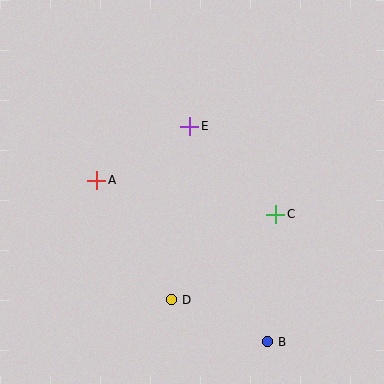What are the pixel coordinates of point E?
Point E is at (190, 126).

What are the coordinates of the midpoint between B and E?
The midpoint between B and E is at (228, 234).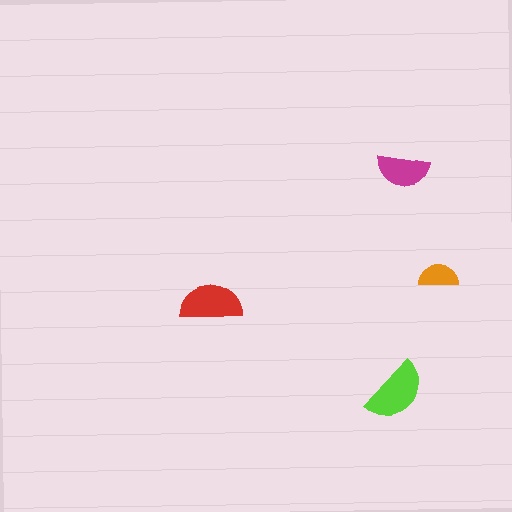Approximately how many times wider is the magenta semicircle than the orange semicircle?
About 1.5 times wider.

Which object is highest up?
The magenta semicircle is topmost.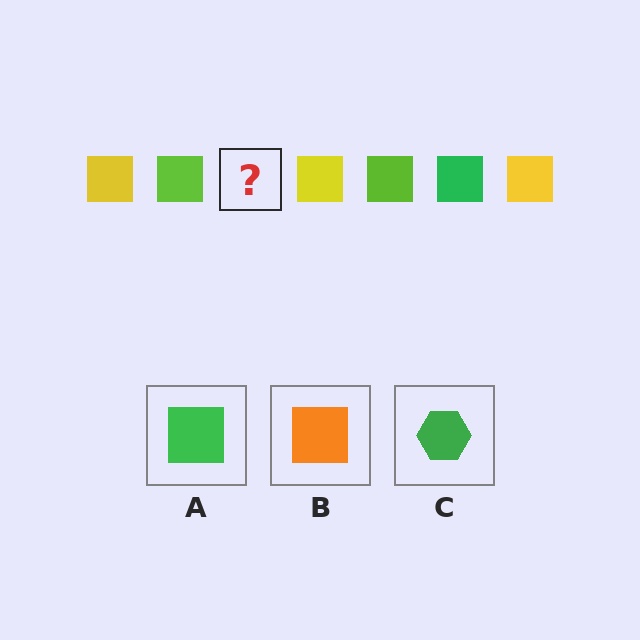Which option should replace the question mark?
Option A.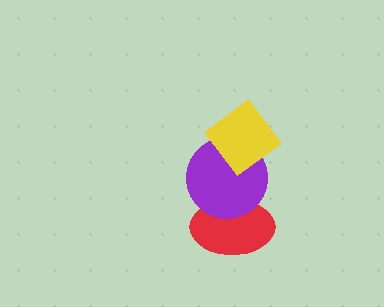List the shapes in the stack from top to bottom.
From top to bottom: the yellow diamond, the purple circle, the red ellipse.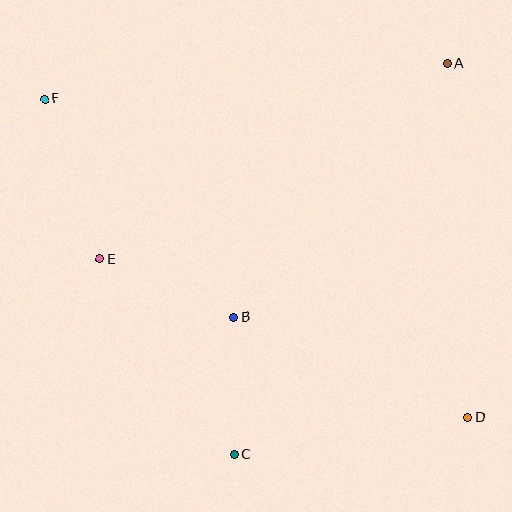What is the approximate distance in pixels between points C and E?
The distance between C and E is approximately 237 pixels.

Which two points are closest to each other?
Points B and C are closest to each other.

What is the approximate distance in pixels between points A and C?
The distance between A and C is approximately 445 pixels.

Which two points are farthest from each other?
Points D and F are farthest from each other.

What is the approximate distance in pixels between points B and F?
The distance between B and F is approximately 288 pixels.